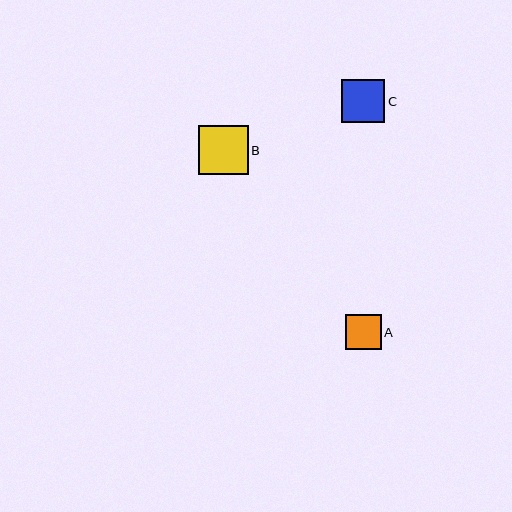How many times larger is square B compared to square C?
Square B is approximately 1.1 times the size of square C.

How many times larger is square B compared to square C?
Square B is approximately 1.1 times the size of square C.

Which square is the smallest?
Square A is the smallest with a size of approximately 36 pixels.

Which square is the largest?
Square B is the largest with a size of approximately 49 pixels.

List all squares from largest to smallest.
From largest to smallest: B, C, A.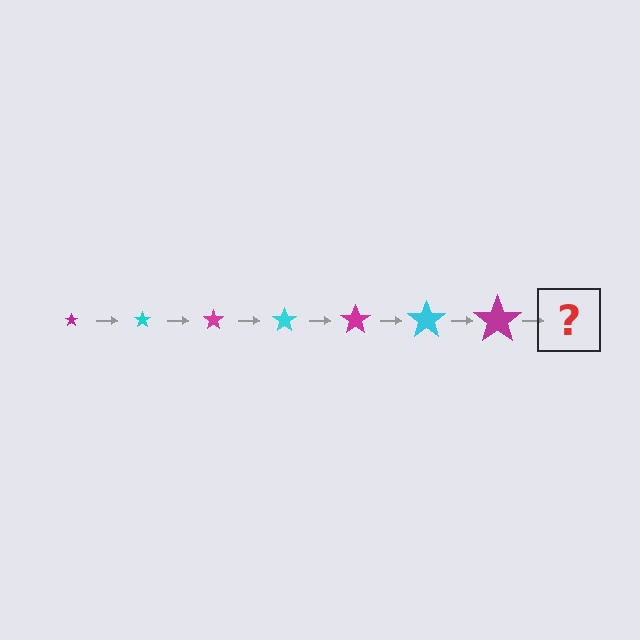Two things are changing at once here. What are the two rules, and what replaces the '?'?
The two rules are that the star grows larger each step and the color cycles through magenta and cyan. The '?' should be a cyan star, larger than the previous one.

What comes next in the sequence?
The next element should be a cyan star, larger than the previous one.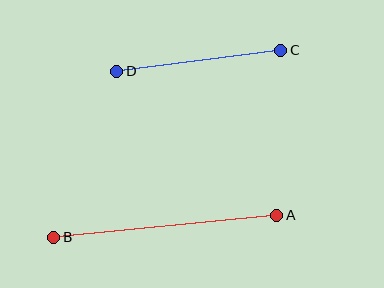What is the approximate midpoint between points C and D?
The midpoint is at approximately (199, 61) pixels.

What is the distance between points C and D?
The distance is approximately 165 pixels.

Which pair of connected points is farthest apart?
Points A and B are farthest apart.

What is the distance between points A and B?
The distance is approximately 224 pixels.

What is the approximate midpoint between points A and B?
The midpoint is at approximately (165, 226) pixels.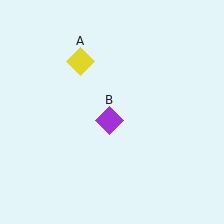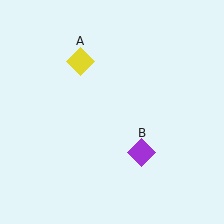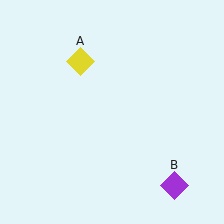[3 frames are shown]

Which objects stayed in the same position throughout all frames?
Yellow diamond (object A) remained stationary.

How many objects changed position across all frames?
1 object changed position: purple diamond (object B).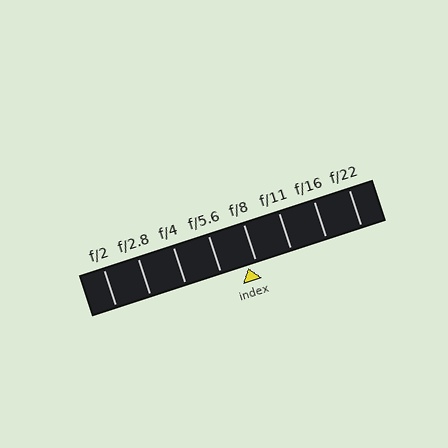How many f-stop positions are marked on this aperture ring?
There are 8 f-stop positions marked.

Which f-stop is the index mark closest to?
The index mark is closest to f/8.